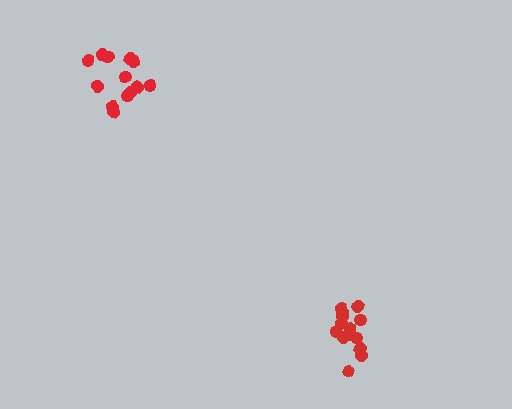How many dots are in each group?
Group 1: 14 dots, Group 2: 13 dots (27 total).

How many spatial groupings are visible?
There are 2 spatial groupings.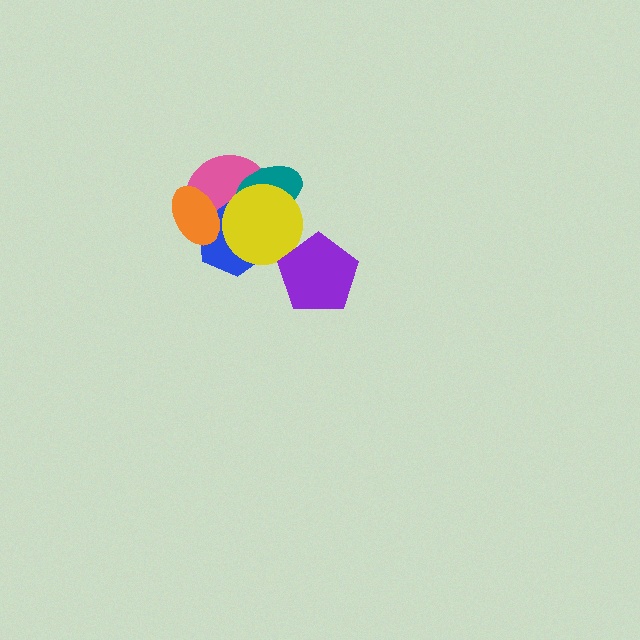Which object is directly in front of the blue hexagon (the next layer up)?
The yellow circle is directly in front of the blue hexagon.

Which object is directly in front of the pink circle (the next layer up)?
The teal ellipse is directly in front of the pink circle.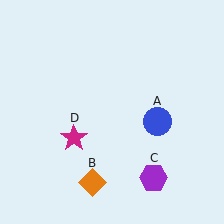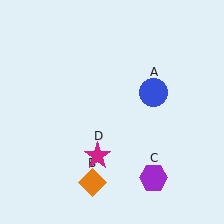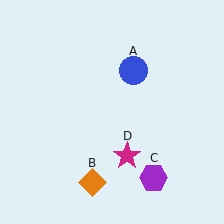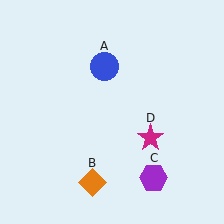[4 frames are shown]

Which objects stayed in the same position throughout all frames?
Orange diamond (object B) and purple hexagon (object C) remained stationary.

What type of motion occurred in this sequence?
The blue circle (object A), magenta star (object D) rotated counterclockwise around the center of the scene.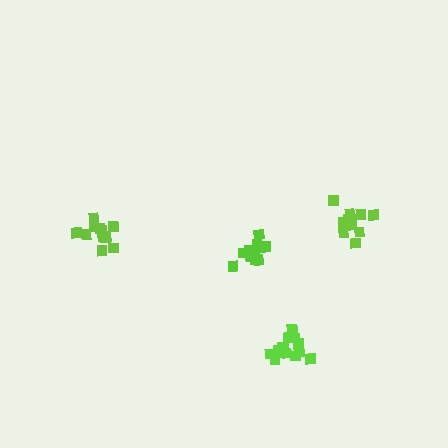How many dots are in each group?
Group 1: 15 dots, Group 2: 14 dots, Group 3: 13 dots, Group 4: 13 dots (55 total).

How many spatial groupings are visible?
There are 4 spatial groupings.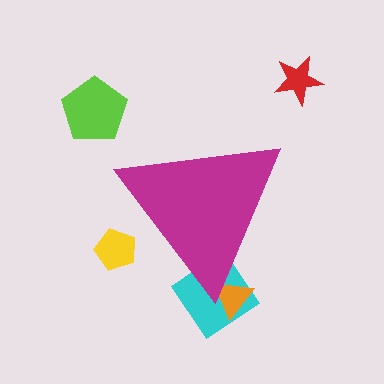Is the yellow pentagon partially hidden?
Yes, the yellow pentagon is partially hidden behind the magenta triangle.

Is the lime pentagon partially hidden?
No, the lime pentagon is fully visible.